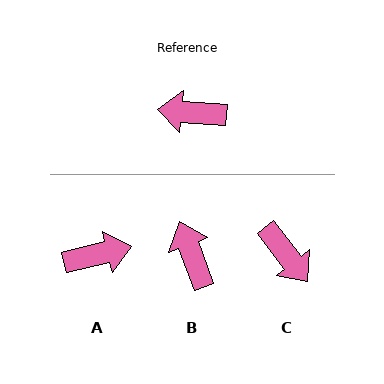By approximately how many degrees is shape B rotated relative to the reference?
Approximately 65 degrees clockwise.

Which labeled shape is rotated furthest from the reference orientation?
A, about 162 degrees away.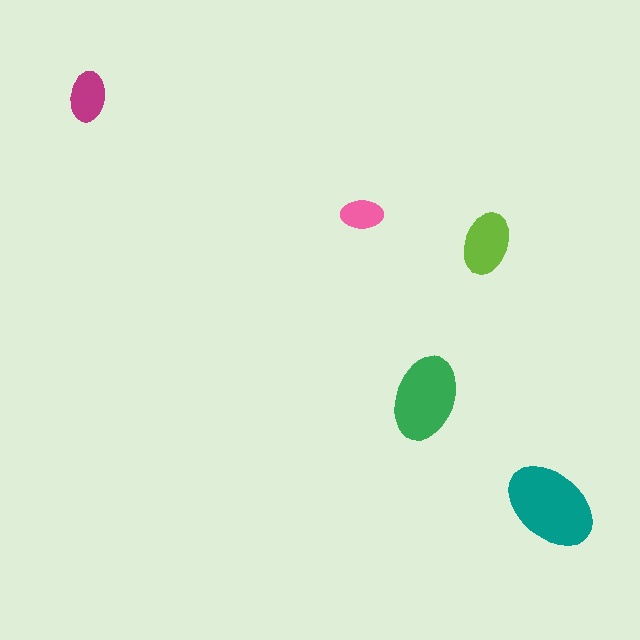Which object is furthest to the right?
The teal ellipse is rightmost.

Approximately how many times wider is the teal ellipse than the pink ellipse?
About 2 times wider.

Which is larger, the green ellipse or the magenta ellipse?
The green one.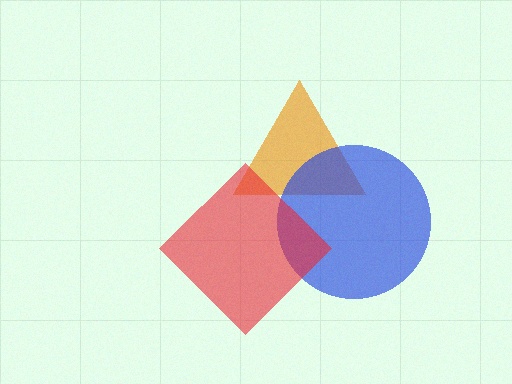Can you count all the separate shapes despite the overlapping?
Yes, there are 3 separate shapes.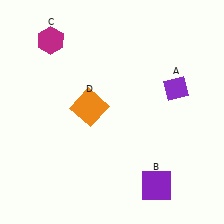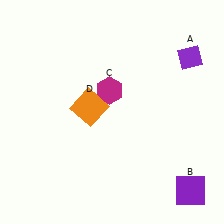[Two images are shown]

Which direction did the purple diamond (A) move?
The purple diamond (A) moved up.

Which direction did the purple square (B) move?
The purple square (B) moved right.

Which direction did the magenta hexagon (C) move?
The magenta hexagon (C) moved right.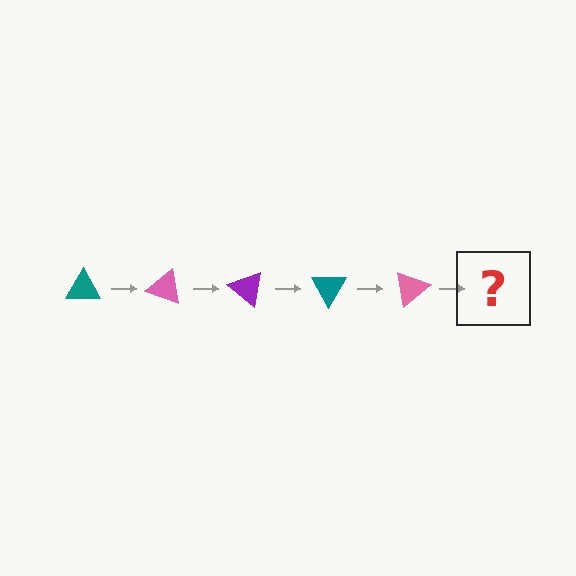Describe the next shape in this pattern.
It should be a purple triangle, rotated 100 degrees from the start.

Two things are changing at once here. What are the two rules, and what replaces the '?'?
The two rules are that it rotates 20 degrees each step and the color cycles through teal, pink, and purple. The '?' should be a purple triangle, rotated 100 degrees from the start.